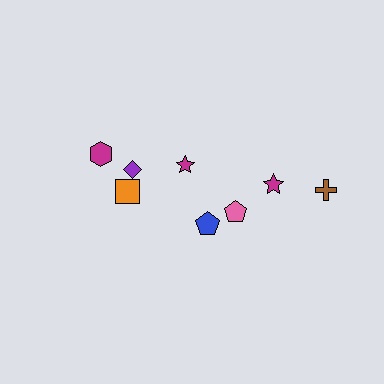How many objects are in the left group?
There are 5 objects.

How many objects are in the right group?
There are 3 objects.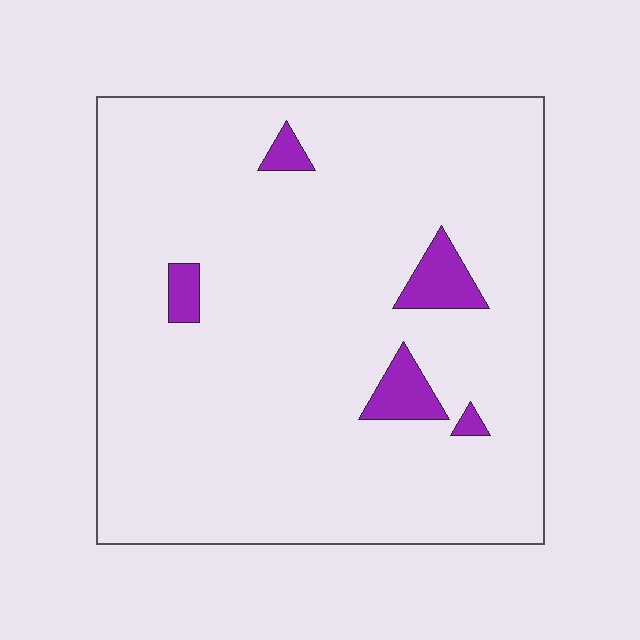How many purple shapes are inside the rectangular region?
5.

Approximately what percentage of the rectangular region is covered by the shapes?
Approximately 5%.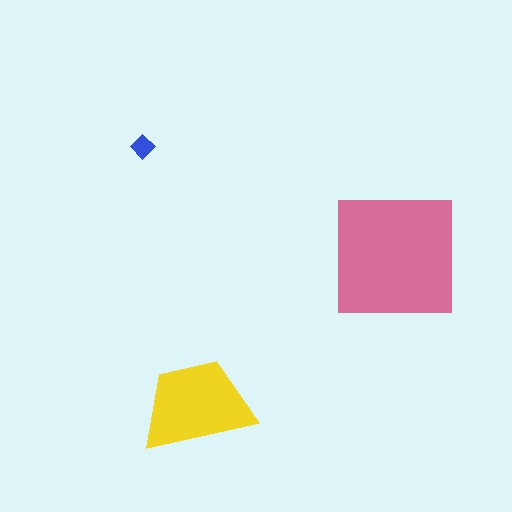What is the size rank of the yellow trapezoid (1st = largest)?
2nd.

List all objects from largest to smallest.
The pink square, the yellow trapezoid, the blue diamond.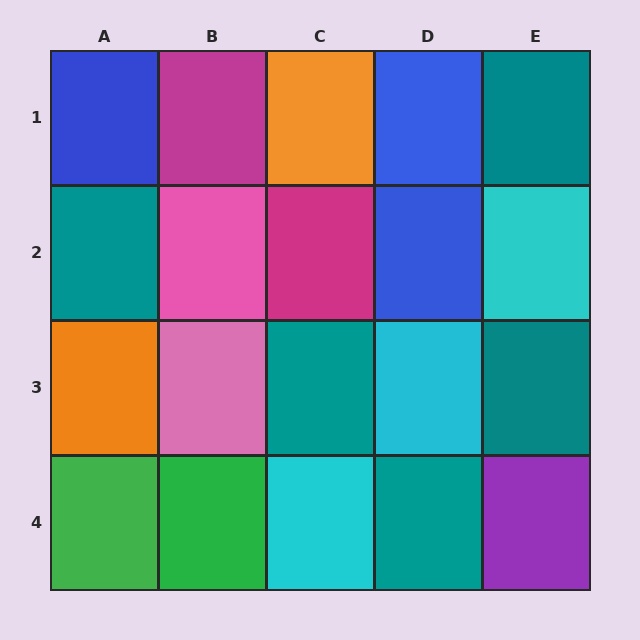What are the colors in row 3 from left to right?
Orange, pink, teal, cyan, teal.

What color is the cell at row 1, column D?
Blue.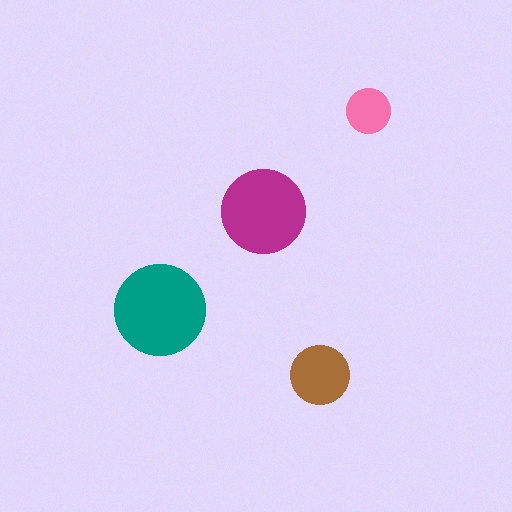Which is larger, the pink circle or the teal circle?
The teal one.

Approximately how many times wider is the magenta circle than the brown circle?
About 1.5 times wider.